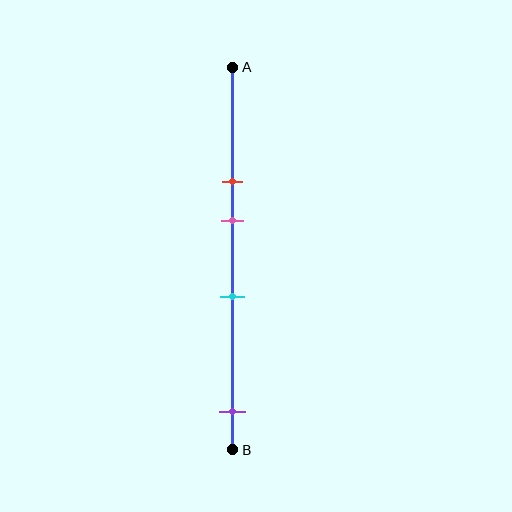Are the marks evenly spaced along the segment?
No, the marks are not evenly spaced.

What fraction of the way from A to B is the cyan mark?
The cyan mark is approximately 60% (0.6) of the way from A to B.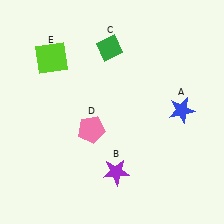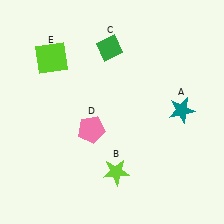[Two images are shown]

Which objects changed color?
A changed from blue to teal. B changed from purple to lime.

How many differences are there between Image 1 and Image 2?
There are 2 differences between the two images.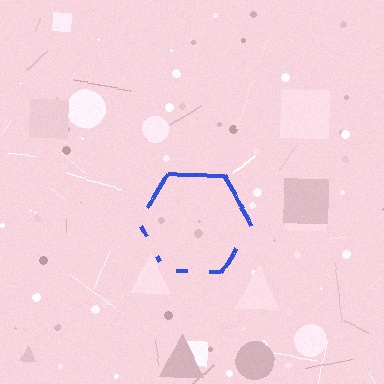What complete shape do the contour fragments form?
The contour fragments form a hexagon.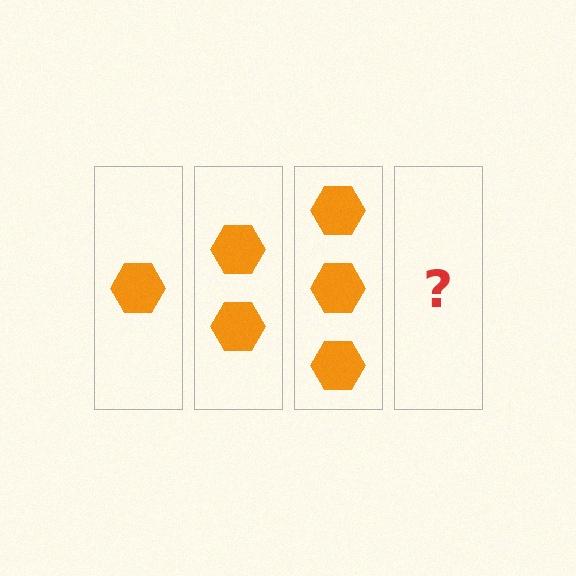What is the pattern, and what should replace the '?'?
The pattern is that each step adds one more hexagon. The '?' should be 4 hexagons.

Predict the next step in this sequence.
The next step is 4 hexagons.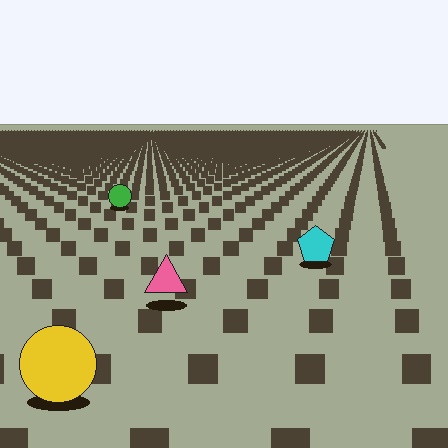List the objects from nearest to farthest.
From nearest to farthest: the yellow circle, the pink triangle, the cyan pentagon, the green circle.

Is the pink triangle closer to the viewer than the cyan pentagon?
Yes. The pink triangle is closer — you can tell from the texture gradient: the ground texture is coarser near it.